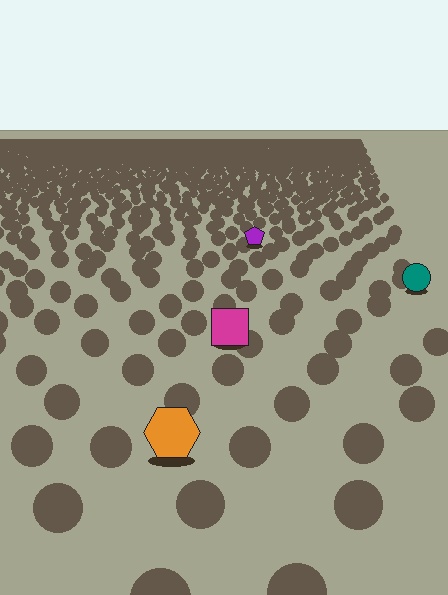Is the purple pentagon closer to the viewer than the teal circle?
No. The teal circle is closer — you can tell from the texture gradient: the ground texture is coarser near it.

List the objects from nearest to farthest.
From nearest to farthest: the orange hexagon, the magenta square, the teal circle, the purple pentagon.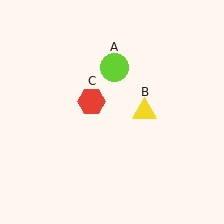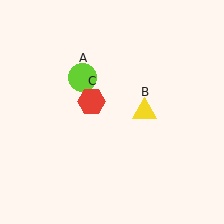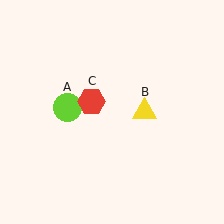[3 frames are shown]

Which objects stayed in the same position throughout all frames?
Yellow triangle (object B) and red hexagon (object C) remained stationary.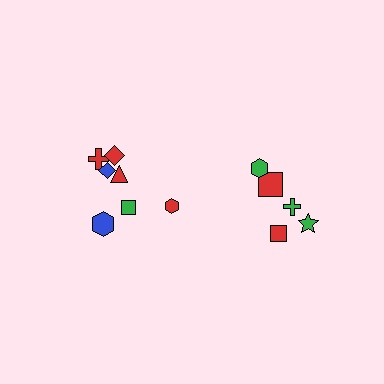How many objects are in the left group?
There are 7 objects.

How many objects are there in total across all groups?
There are 12 objects.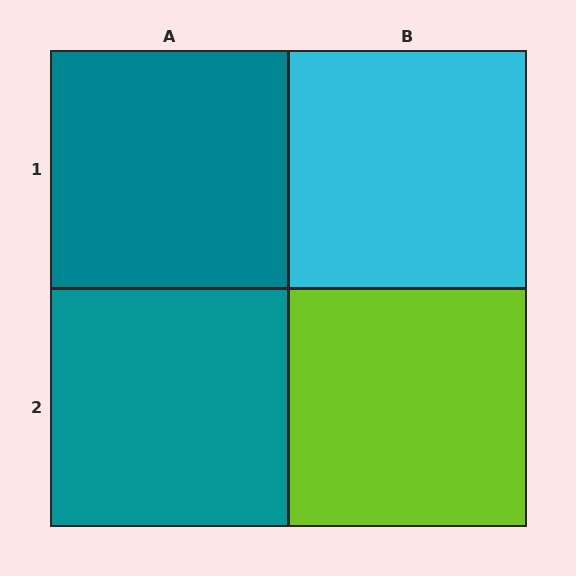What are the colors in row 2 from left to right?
Teal, lime.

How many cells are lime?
1 cell is lime.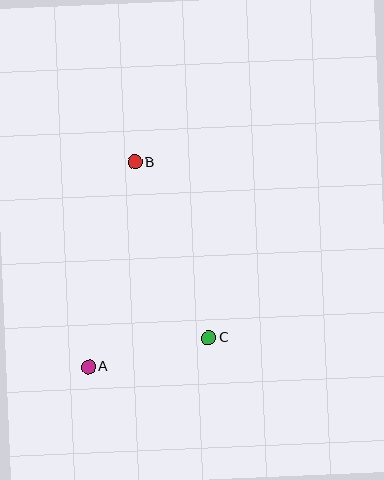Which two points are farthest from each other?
Points A and B are farthest from each other.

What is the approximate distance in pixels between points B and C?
The distance between B and C is approximately 191 pixels.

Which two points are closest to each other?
Points A and C are closest to each other.